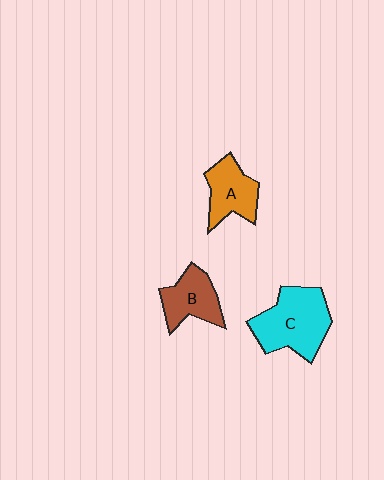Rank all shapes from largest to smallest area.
From largest to smallest: C (cyan), B (brown), A (orange).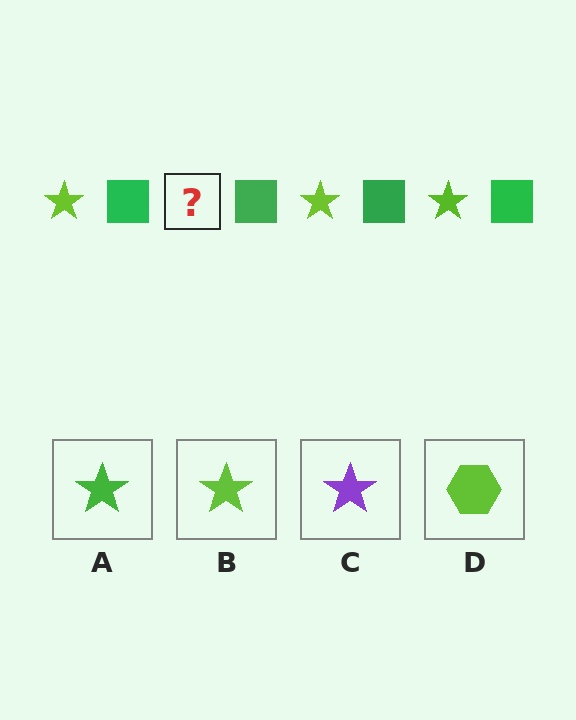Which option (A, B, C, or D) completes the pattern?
B.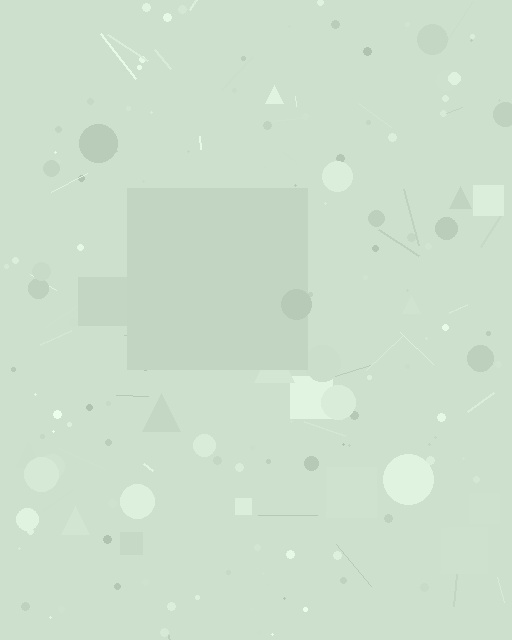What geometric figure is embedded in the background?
A square is embedded in the background.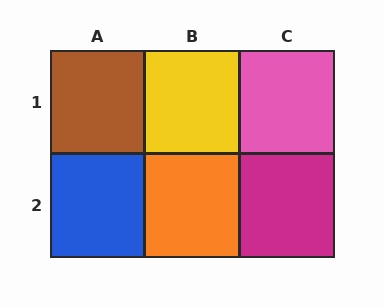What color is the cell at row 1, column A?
Brown.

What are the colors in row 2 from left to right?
Blue, orange, magenta.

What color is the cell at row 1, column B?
Yellow.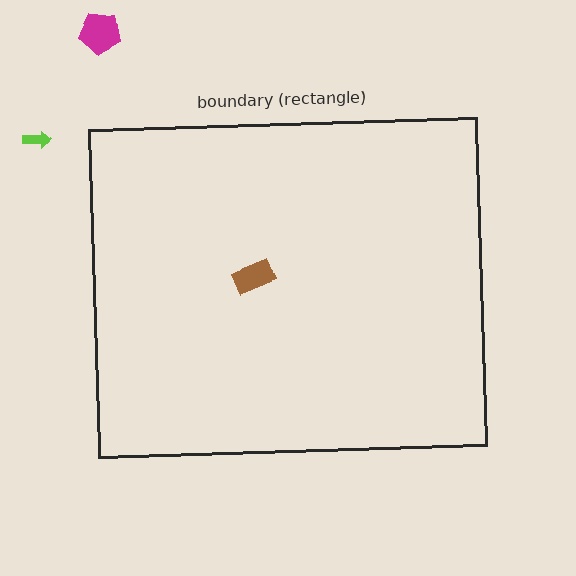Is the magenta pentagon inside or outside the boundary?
Outside.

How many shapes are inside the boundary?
1 inside, 2 outside.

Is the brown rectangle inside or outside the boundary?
Inside.